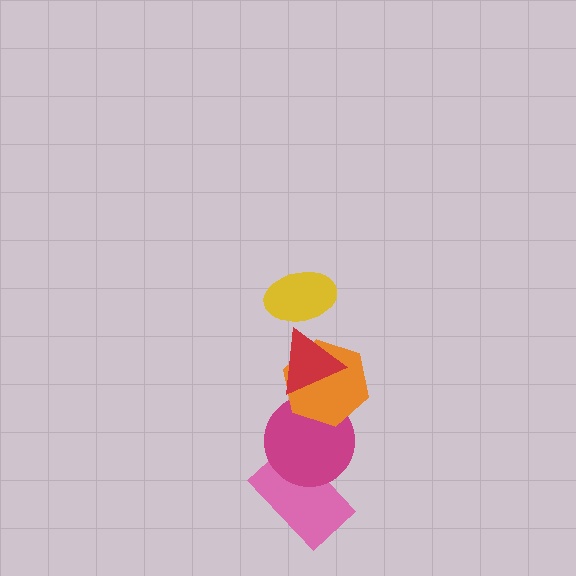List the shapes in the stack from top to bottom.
From top to bottom: the yellow ellipse, the red triangle, the orange hexagon, the magenta circle, the pink rectangle.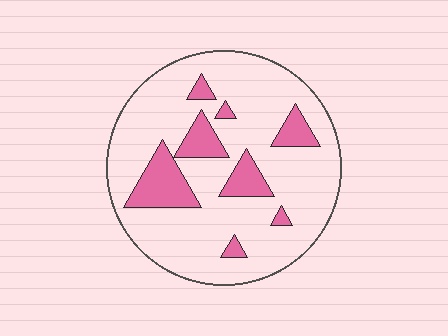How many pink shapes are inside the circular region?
8.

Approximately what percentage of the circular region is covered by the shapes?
Approximately 20%.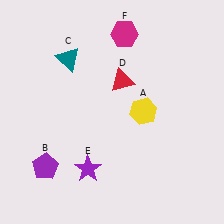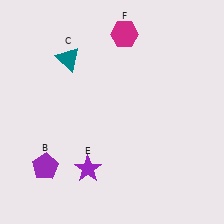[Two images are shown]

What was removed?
The yellow hexagon (A), the red triangle (D) were removed in Image 2.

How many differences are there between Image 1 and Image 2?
There are 2 differences between the two images.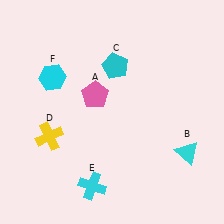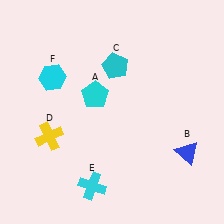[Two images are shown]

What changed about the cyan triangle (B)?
In Image 1, B is cyan. In Image 2, it changed to blue.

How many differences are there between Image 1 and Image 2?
There are 2 differences between the two images.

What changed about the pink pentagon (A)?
In Image 1, A is pink. In Image 2, it changed to cyan.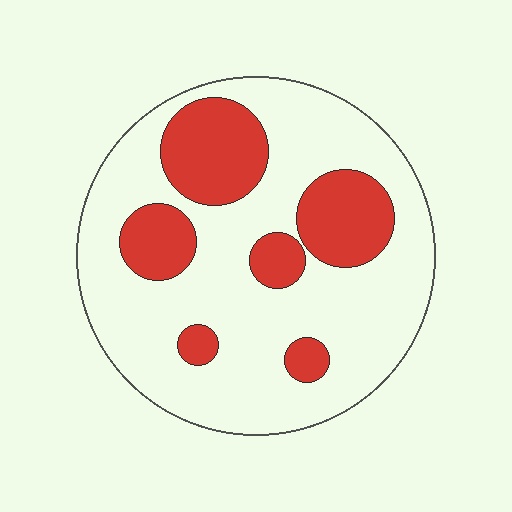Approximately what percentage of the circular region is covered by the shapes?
Approximately 25%.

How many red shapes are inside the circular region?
6.